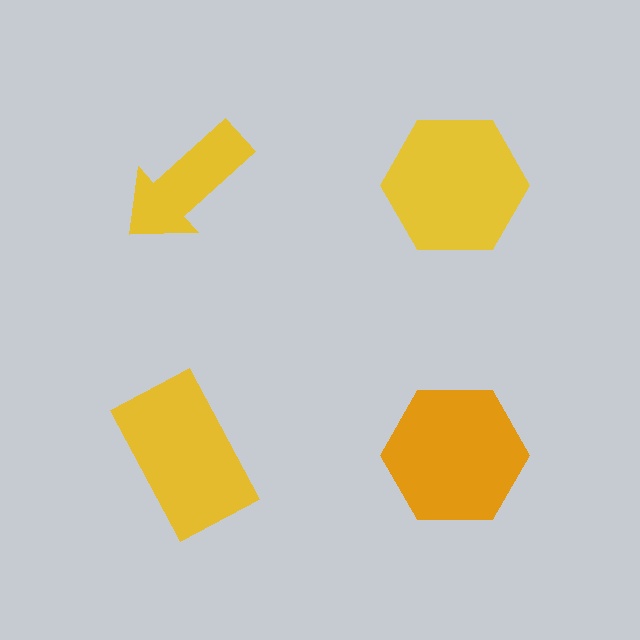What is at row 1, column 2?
A yellow hexagon.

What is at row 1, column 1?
A yellow arrow.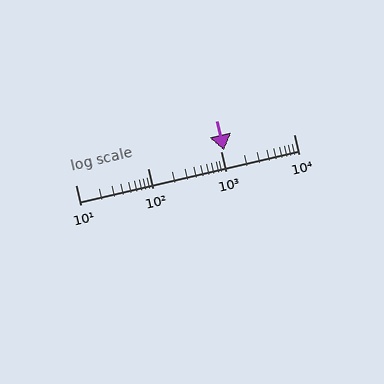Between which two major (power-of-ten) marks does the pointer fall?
The pointer is between 1000 and 10000.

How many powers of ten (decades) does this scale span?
The scale spans 3 decades, from 10 to 10000.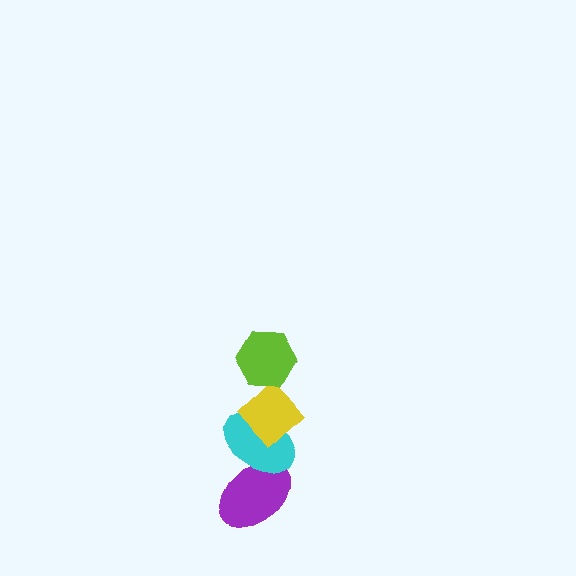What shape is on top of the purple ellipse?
The cyan ellipse is on top of the purple ellipse.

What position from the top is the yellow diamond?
The yellow diamond is 2nd from the top.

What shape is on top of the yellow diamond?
The lime hexagon is on top of the yellow diamond.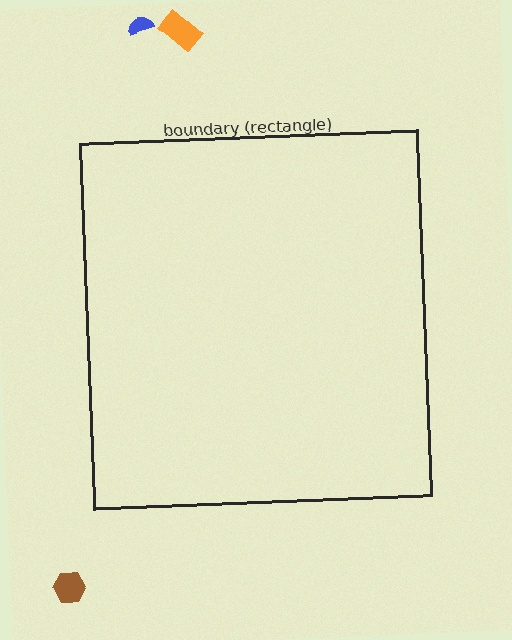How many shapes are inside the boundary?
0 inside, 3 outside.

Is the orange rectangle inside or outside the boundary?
Outside.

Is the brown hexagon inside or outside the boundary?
Outside.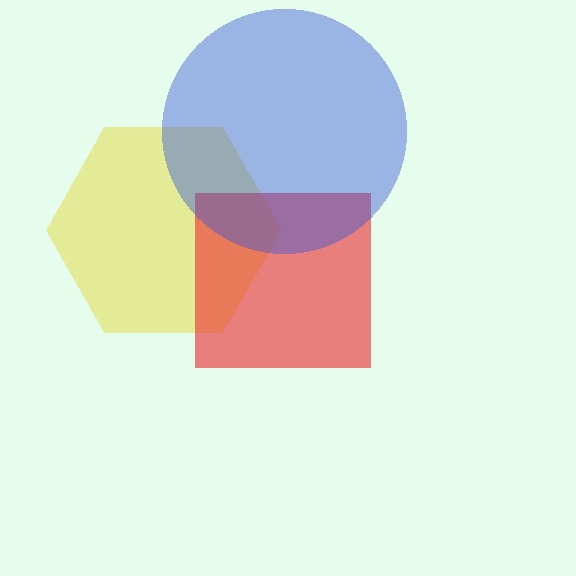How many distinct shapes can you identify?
There are 3 distinct shapes: a yellow hexagon, a red square, a blue circle.